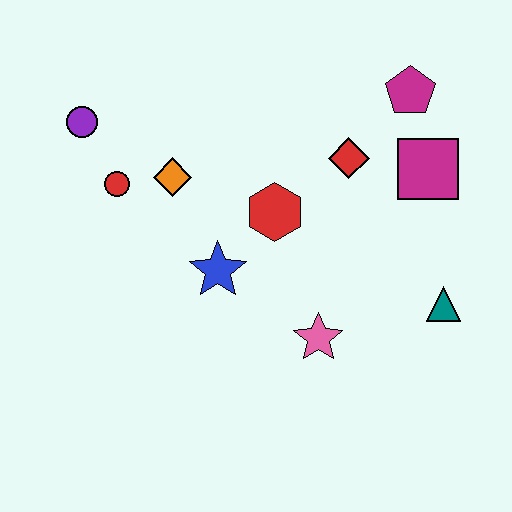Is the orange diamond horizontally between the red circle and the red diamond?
Yes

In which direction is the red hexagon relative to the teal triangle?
The red hexagon is to the left of the teal triangle.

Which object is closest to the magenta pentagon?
The magenta square is closest to the magenta pentagon.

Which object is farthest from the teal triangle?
The purple circle is farthest from the teal triangle.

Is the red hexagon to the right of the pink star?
No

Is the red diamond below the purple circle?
Yes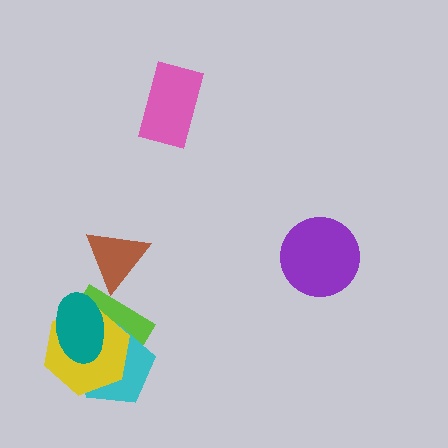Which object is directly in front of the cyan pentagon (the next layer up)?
The yellow hexagon is directly in front of the cyan pentagon.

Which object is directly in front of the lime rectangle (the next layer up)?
The cyan pentagon is directly in front of the lime rectangle.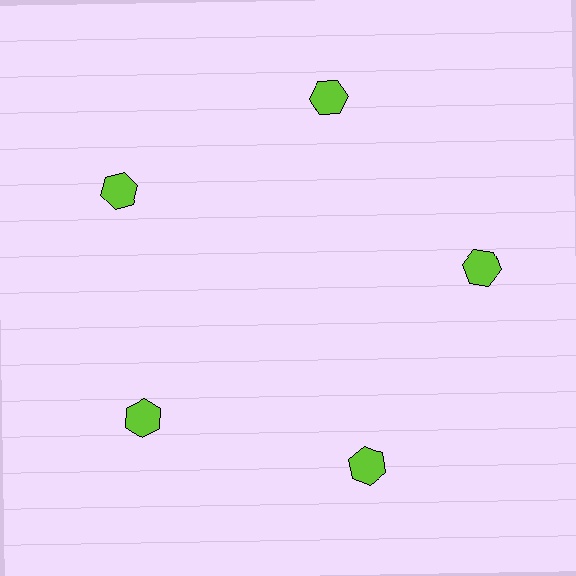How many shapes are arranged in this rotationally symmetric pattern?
There are 5 shapes, arranged in 5 groups of 1.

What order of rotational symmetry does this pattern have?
This pattern has 5-fold rotational symmetry.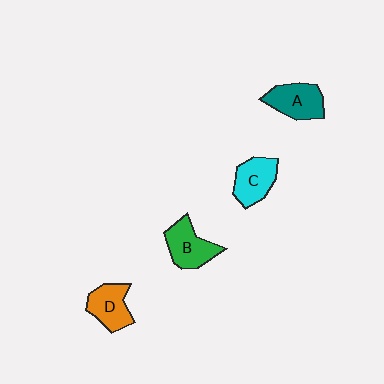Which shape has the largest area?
Shape B (green).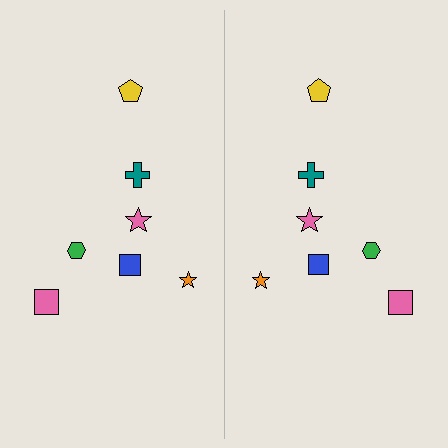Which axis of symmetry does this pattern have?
The pattern has a vertical axis of symmetry running through the center of the image.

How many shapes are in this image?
There are 14 shapes in this image.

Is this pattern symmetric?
Yes, this pattern has bilateral (reflection) symmetry.